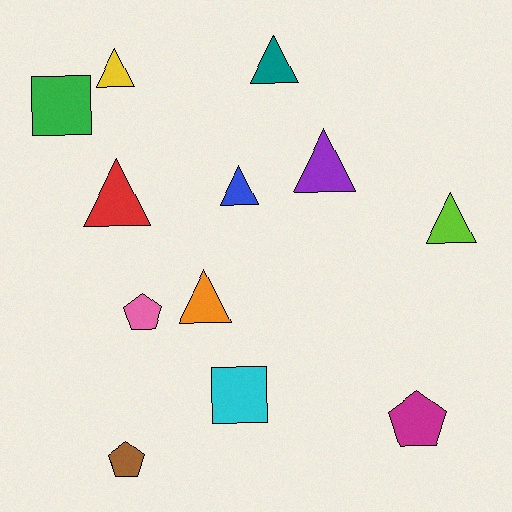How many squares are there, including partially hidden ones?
There are 2 squares.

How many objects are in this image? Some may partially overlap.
There are 12 objects.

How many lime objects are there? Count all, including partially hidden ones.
There is 1 lime object.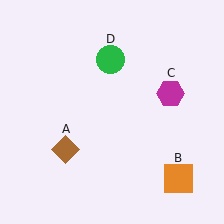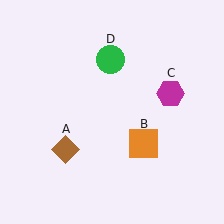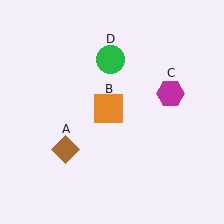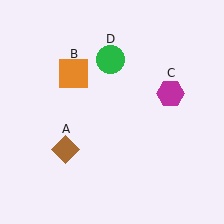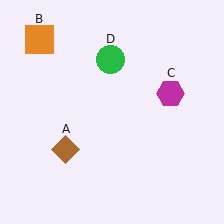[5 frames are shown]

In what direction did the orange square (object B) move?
The orange square (object B) moved up and to the left.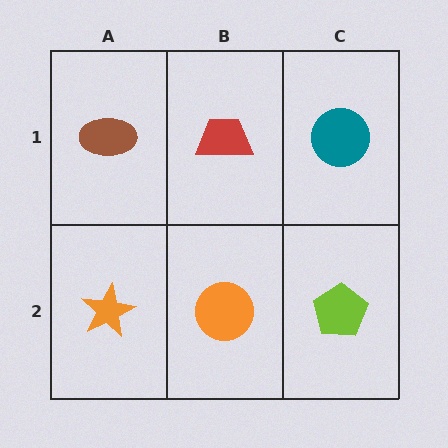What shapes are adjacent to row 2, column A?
A brown ellipse (row 1, column A), an orange circle (row 2, column B).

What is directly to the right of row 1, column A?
A red trapezoid.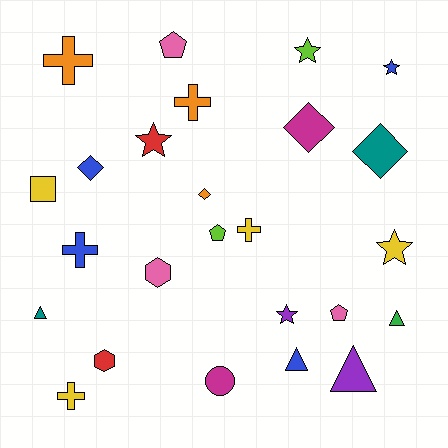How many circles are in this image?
There is 1 circle.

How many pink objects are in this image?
There are 3 pink objects.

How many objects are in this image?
There are 25 objects.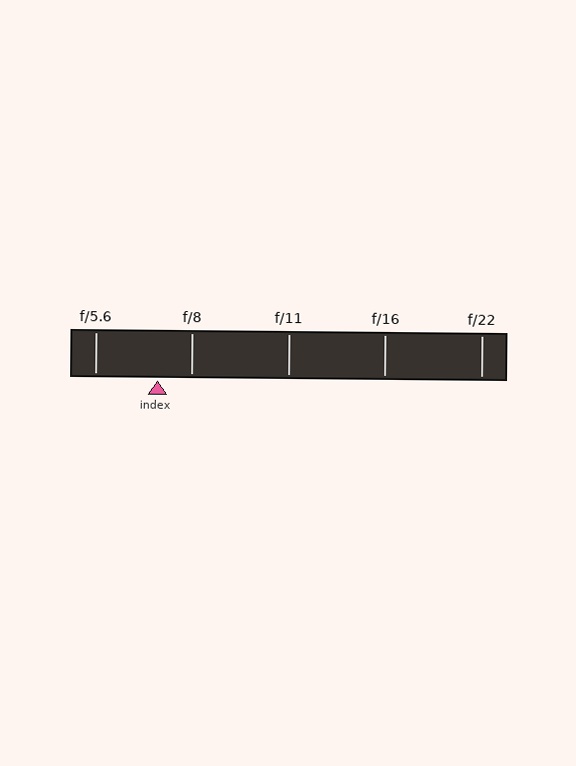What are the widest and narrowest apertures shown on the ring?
The widest aperture shown is f/5.6 and the narrowest is f/22.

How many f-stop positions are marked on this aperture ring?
There are 5 f-stop positions marked.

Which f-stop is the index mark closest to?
The index mark is closest to f/8.